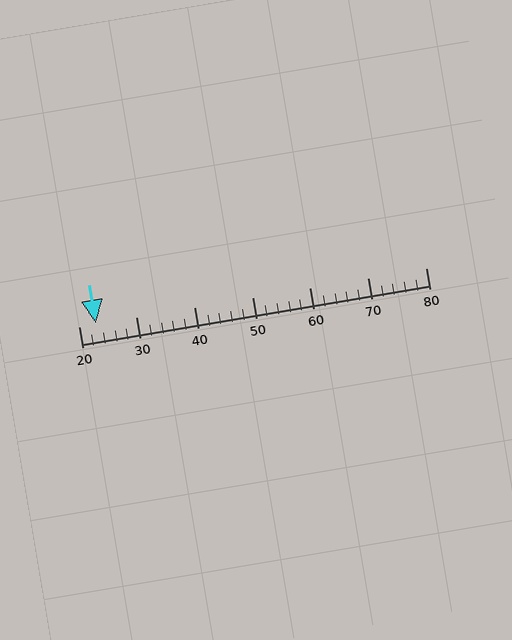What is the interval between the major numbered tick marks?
The major tick marks are spaced 10 units apart.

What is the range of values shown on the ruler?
The ruler shows values from 20 to 80.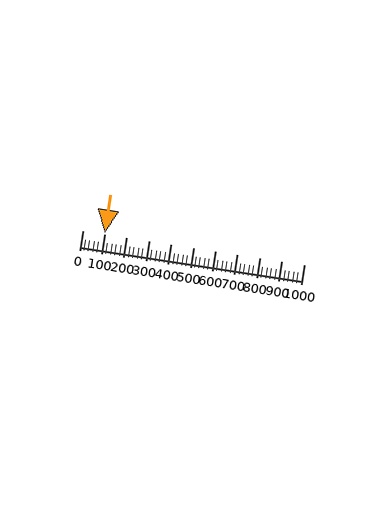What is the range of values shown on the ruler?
The ruler shows values from 0 to 1000.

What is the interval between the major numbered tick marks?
The major tick marks are spaced 100 units apart.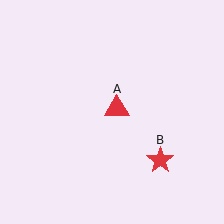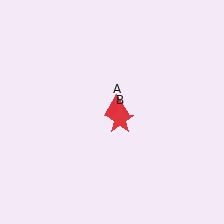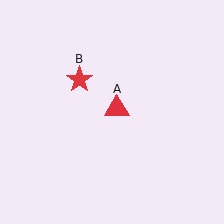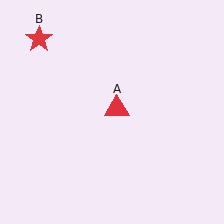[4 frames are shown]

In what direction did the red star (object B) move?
The red star (object B) moved up and to the left.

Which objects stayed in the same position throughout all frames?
Red triangle (object A) remained stationary.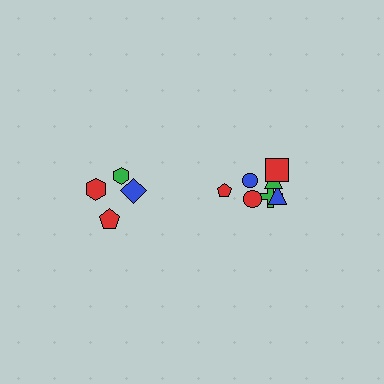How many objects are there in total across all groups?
There are 11 objects.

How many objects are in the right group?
There are 7 objects.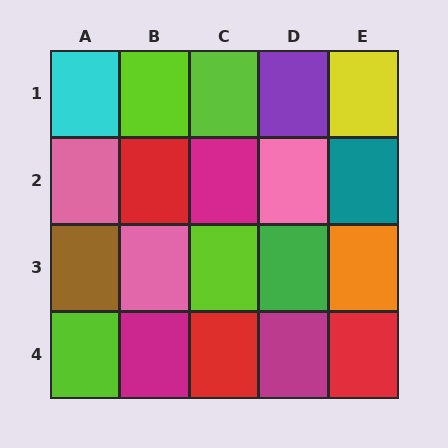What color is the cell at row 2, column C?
Magenta.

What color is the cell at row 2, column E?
Teal.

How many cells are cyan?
1 cell is cyan.